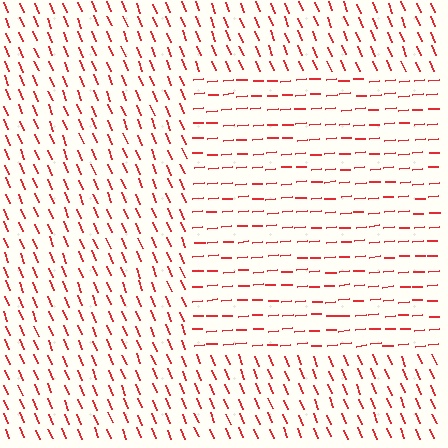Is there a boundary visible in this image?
Yes, there is a texture boundary formed by a change in line orientation.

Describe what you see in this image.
The image is filled with small red line segments. A rectangle region in the image has lines oriented differently from the surrounding lines, creating a visible texture boundary.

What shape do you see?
I see a rectangle.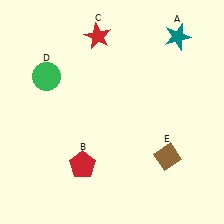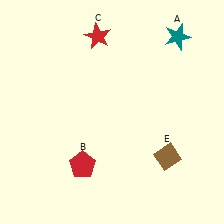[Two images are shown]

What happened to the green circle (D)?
The green circle (D) was removed in Image 2. It was in the top-left area of Image 1.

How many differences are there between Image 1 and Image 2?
There is 1 difference between the two images.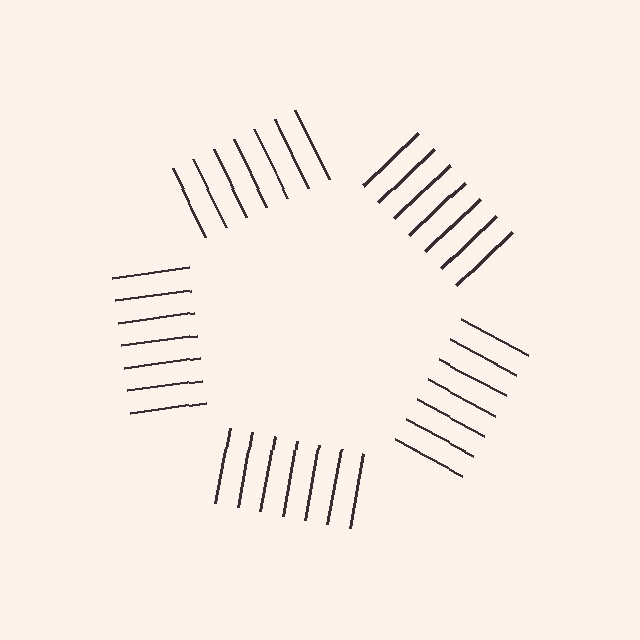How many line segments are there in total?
35 — 7 along each of the 5 edges.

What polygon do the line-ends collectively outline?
An illusory pentagon — the line segments terminate on its edges but no continuous stroke is drawn.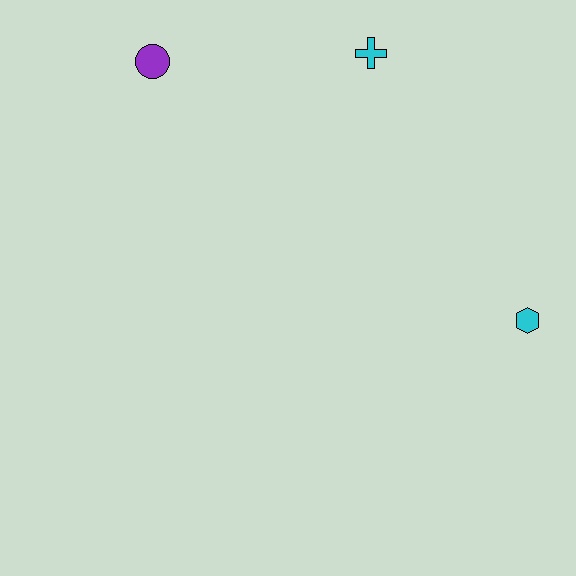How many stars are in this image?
There are no stars.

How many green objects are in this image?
There are no green objects.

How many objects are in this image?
There are 3 objects.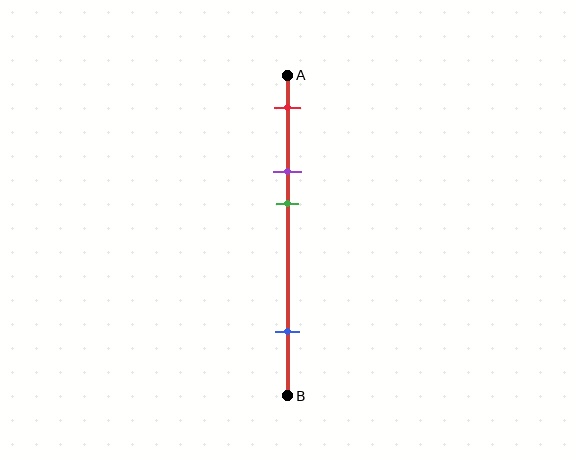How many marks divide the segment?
There are 4 marks dividing the segment.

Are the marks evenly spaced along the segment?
No, the marks are not evenly spaced.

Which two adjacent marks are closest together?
The purple and green marks are the closest adjacent pair.